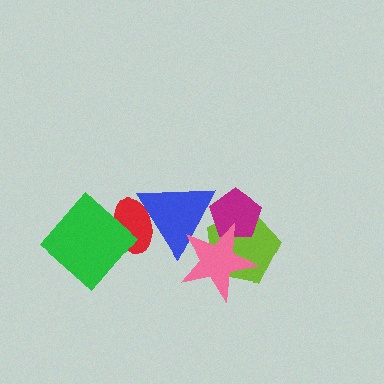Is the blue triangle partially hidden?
Yes, it is partially covered by another shape.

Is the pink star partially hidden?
No, no other shape covers it.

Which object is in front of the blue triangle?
The pink star is in front of the blue triangle.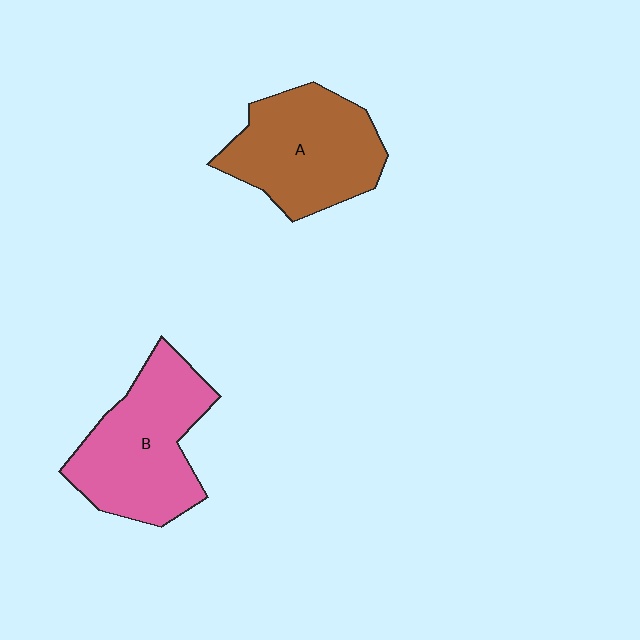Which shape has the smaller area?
Shape A (brown).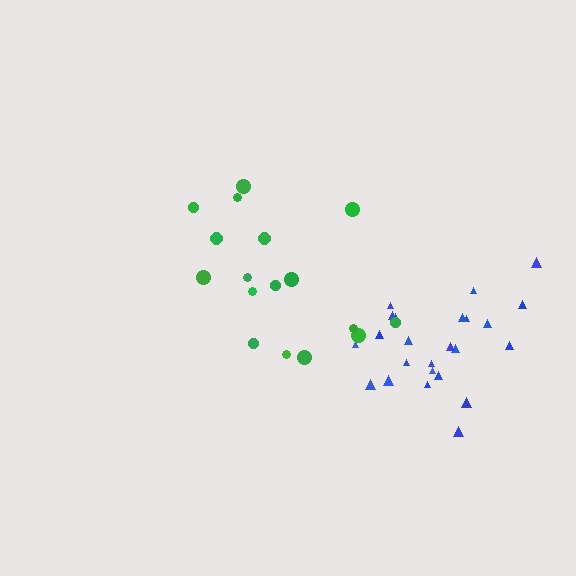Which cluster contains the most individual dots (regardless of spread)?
Blue (24).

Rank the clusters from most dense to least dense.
blue, green.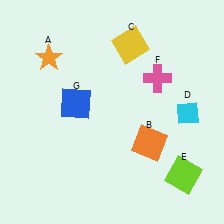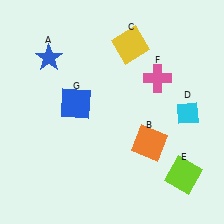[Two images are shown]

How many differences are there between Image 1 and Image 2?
There is 1 difference between the two images.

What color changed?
The star (A) changed from orange in Image 1 to blue in Image 2.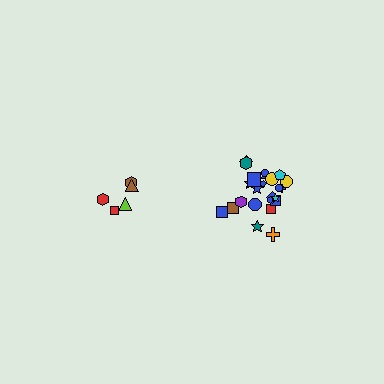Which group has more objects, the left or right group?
The right group.